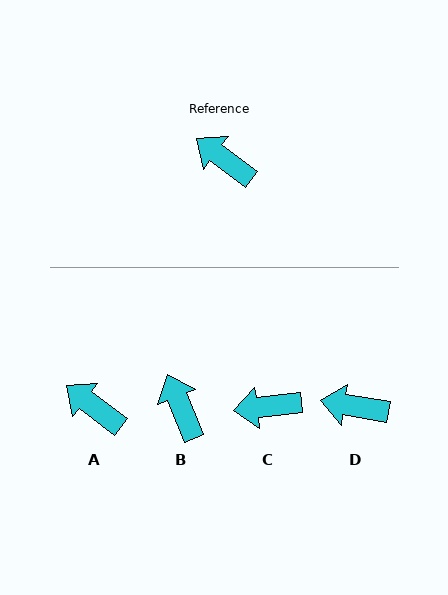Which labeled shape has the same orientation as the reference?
A.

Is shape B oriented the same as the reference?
No, it is off by about 31 degrees.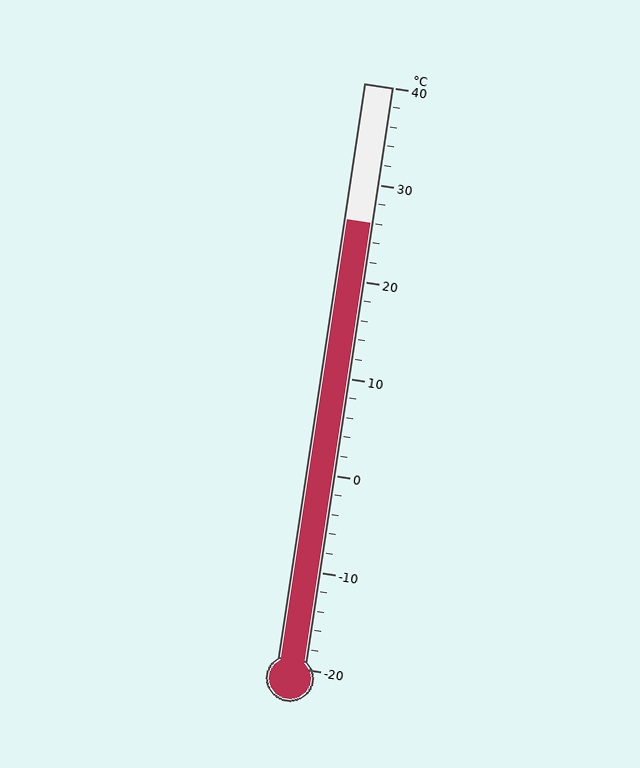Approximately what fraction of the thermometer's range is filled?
The thermometer is filled to approximately 75% of its range.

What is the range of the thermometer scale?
The thermometer scale ranges from -20°C to 40°C.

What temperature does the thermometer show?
The thermometer shows approximately 26°C.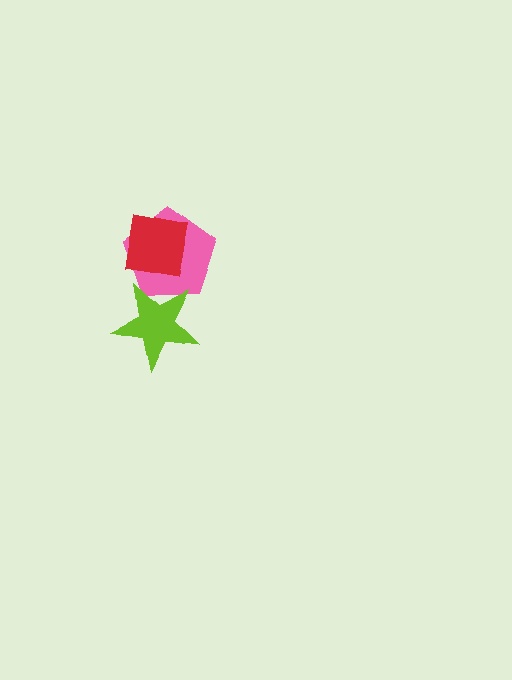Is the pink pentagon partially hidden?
Yes, it is partially covered by another shape.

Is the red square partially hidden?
No, no other shape covers it.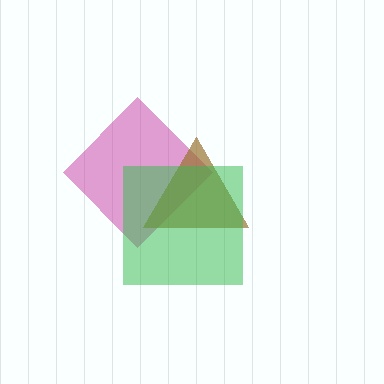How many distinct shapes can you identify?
There are 3 distinct shapes: a magenta diamond, a brown triangle, a green square.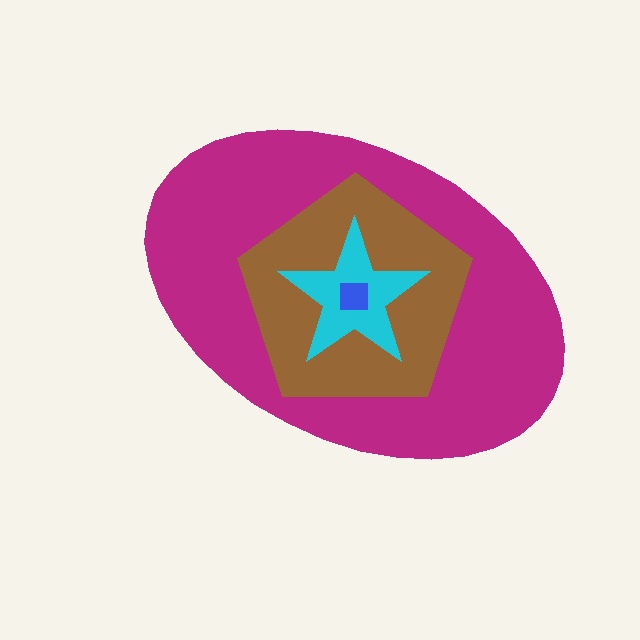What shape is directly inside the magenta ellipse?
The brown pentagon.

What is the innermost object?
The blue square.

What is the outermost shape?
The magenta ellipse.